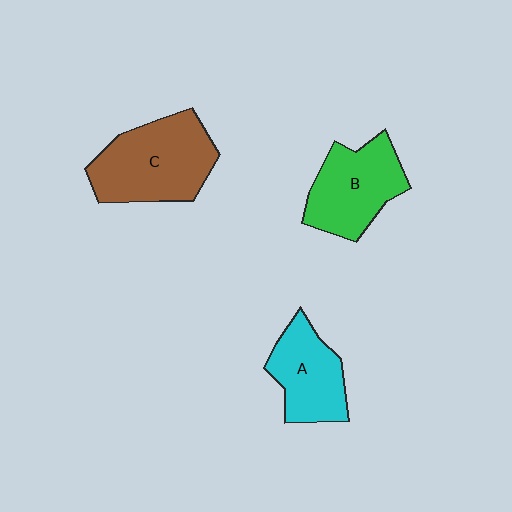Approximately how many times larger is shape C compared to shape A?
Approximately 1.4 times.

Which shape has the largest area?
Shape C (brown).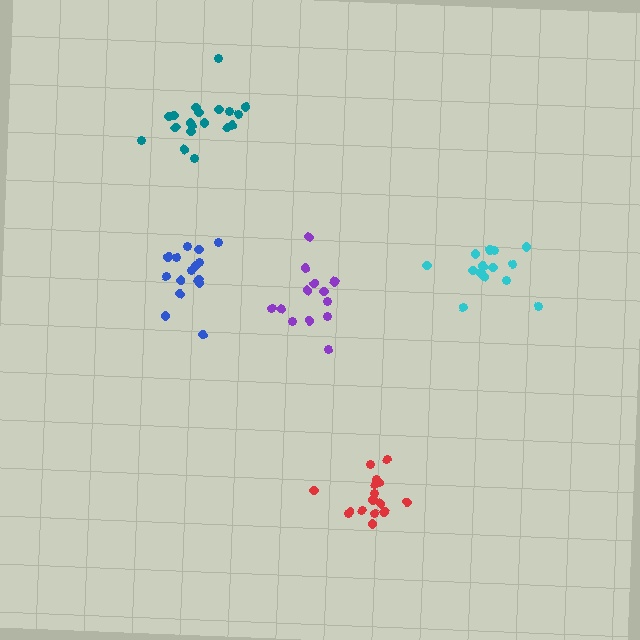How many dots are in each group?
Group 1: 13 dots, Group 2: 19 dots, Group 3: 15 dots, Group 4: 16 dots, Group 5: 14 dots (77 total).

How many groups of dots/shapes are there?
There are 5 groups.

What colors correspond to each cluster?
The clusters are colored: purple, teal, blue, red, cyan.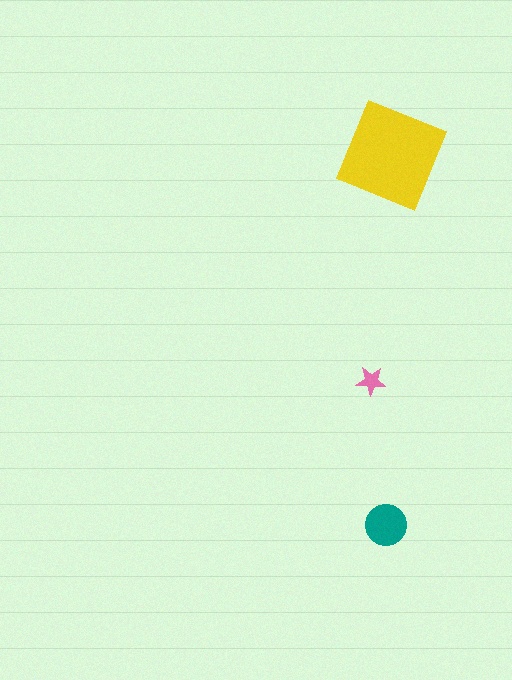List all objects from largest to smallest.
The yellow diamond, the teal circle, the pink star.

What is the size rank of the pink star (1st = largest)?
3rd.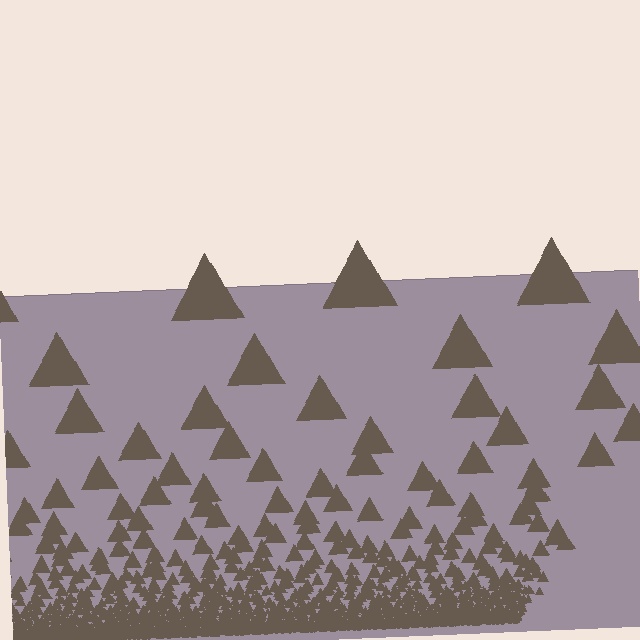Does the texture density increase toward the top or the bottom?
Density increases toward the bottom.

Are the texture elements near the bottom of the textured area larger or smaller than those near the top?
Smaller. The gradient is inverted — elements near the bottom are smaller and denser.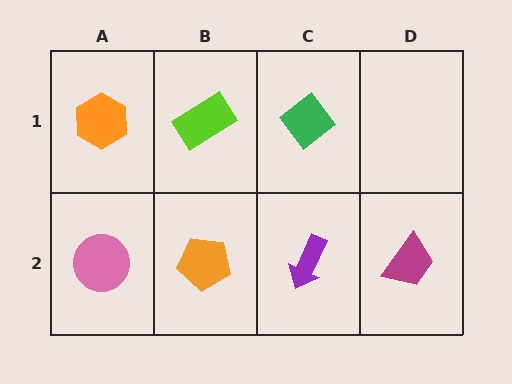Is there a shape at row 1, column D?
No, that cell is empty.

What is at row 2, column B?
An orange pentagon.